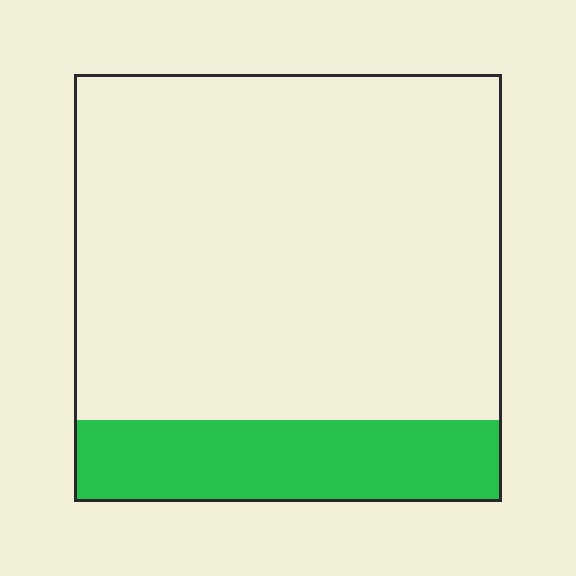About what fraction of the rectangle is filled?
About one fifth (1/5).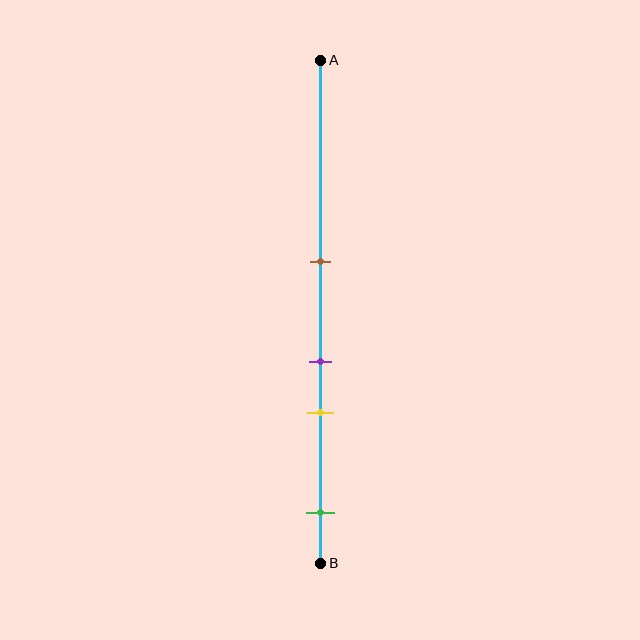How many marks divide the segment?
There are 4 marks dividing the segment.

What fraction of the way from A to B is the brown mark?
The brown mark is approximately 40% (0.4) of the way from A to B.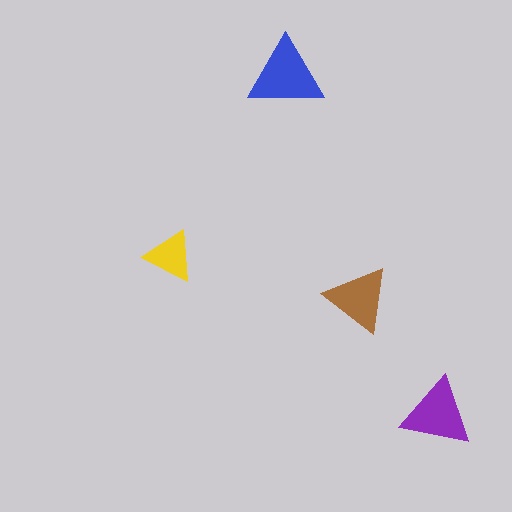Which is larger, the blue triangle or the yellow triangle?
The blue one.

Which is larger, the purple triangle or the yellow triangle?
The purple one.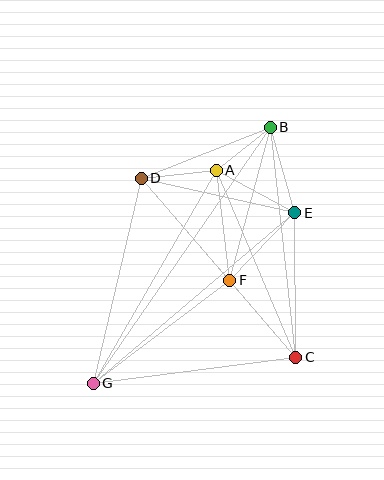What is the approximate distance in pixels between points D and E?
The distance between D and E is approximately 157 pixels.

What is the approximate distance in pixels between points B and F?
The distance between B and F is approximately 158 pixels.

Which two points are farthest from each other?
Points B and G are farthest from each other.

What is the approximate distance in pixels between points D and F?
The distance between D and F is approximately 135 pixels.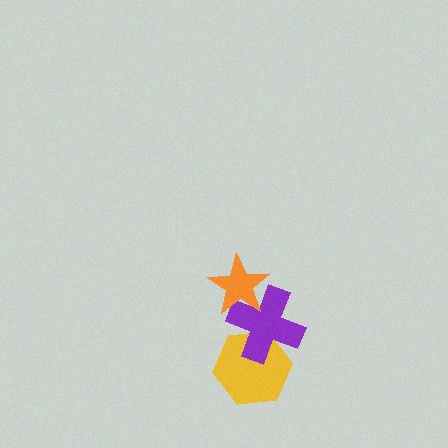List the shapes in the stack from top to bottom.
From top to bottom: the orange star, the purple cross, the yellow hexagon.